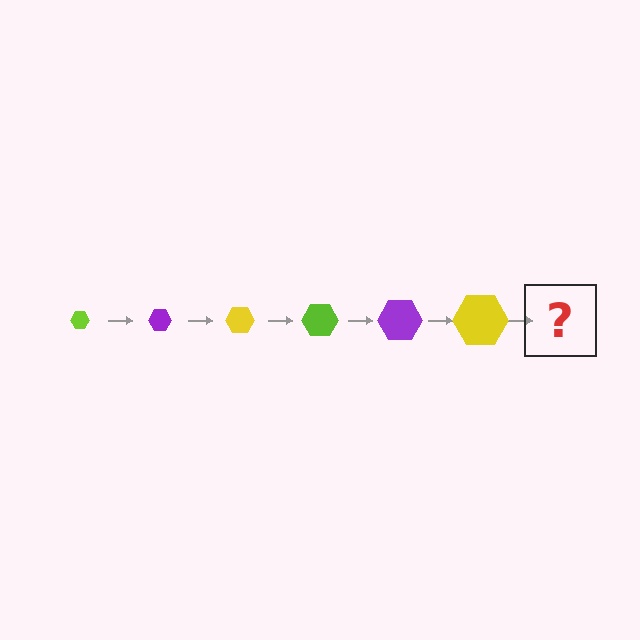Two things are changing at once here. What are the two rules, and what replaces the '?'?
The two rules are that the hexagon grows larger each step and the color cycles through lime, purple, and yellow. The '?' should be a lime hexagon, larger than the previous one.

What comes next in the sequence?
The next element should be a lime hexagon, larger than the previous one.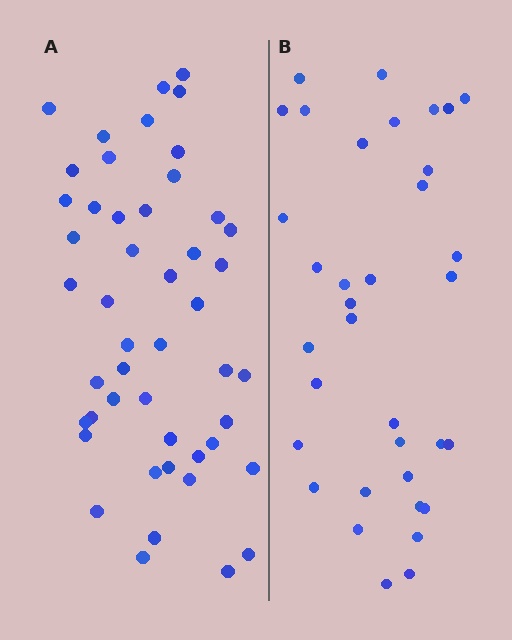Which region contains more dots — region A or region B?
Region A (the left region) has more dots.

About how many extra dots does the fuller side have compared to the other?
Region A has approximately 15 more dots than region B.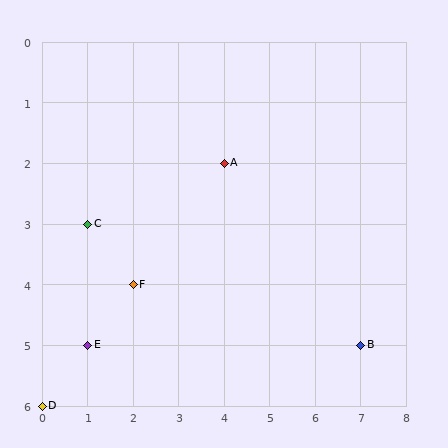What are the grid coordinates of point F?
Point F is at grid coordinates (2, 4).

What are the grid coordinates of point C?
Point C is at grid coordinates (1, 3).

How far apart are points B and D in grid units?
Points B and D are 7 columns and 1 row apart (about 7.1 grid units diagonally).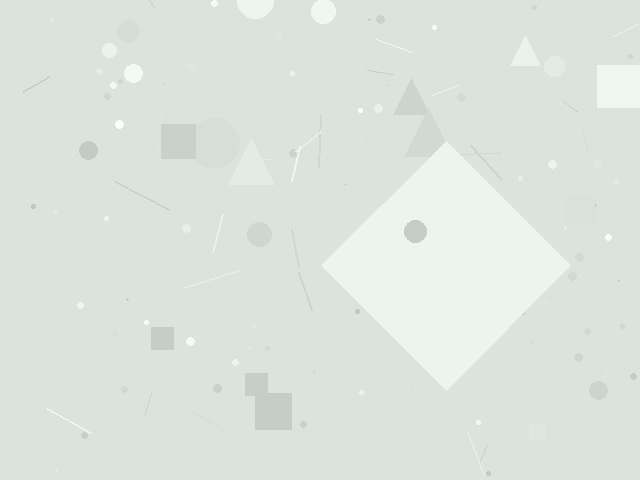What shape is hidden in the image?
A diamond is hidden in the image.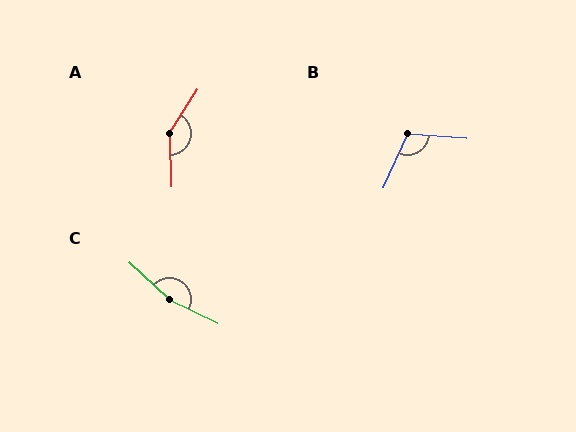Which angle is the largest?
C, at approximately 163 degrees.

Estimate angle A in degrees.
Approximately 146 degrees.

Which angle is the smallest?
B, at approximately 109 degrees.